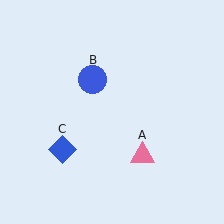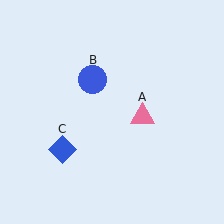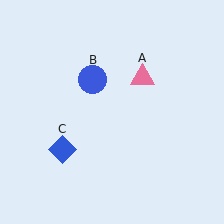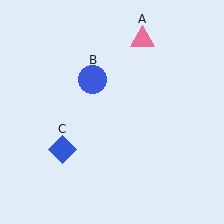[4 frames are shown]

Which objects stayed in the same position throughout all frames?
Blue circle (object B) and blue diamond (object C) remained stationary.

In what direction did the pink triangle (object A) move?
The pink triangle (object A) moved up.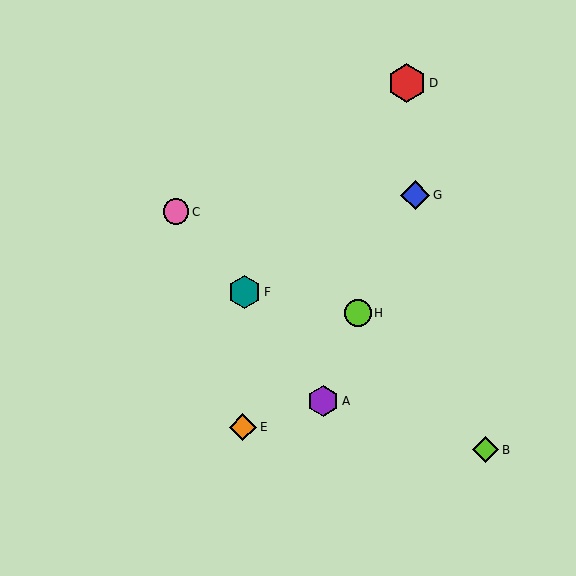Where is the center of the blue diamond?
The center of the blue diamond is at (415, 195).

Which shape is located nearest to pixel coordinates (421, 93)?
The red hexagon (labeled D) at (407, 83) is nearest to that location.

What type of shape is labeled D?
Shape D is a red hexagon.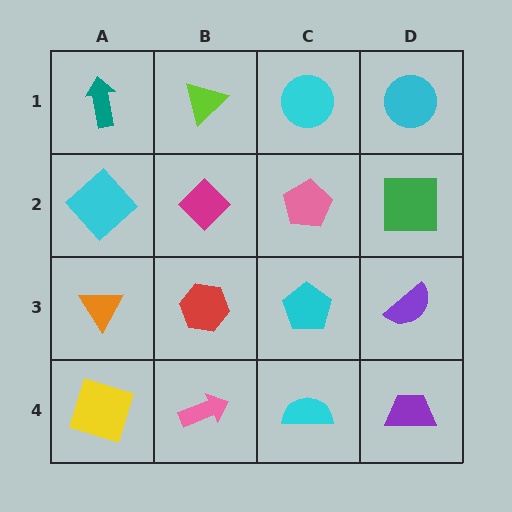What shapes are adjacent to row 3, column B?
A magenta diamond (row 2, column B), a pink arrow (row 4, column B), an orange triangle (row 3, column A), a cyan pentagon (row 3, column C).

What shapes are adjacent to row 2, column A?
A teal arrow (row 1, column A), an orange triangle (row 3, column A), a magenta diamond (row 2, column B).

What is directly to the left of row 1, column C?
A lime triangle.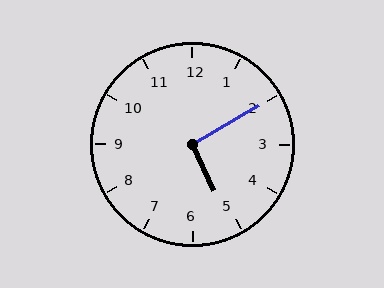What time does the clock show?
5:10.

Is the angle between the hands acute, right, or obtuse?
It is right.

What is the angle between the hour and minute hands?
Approximately 95 degrees.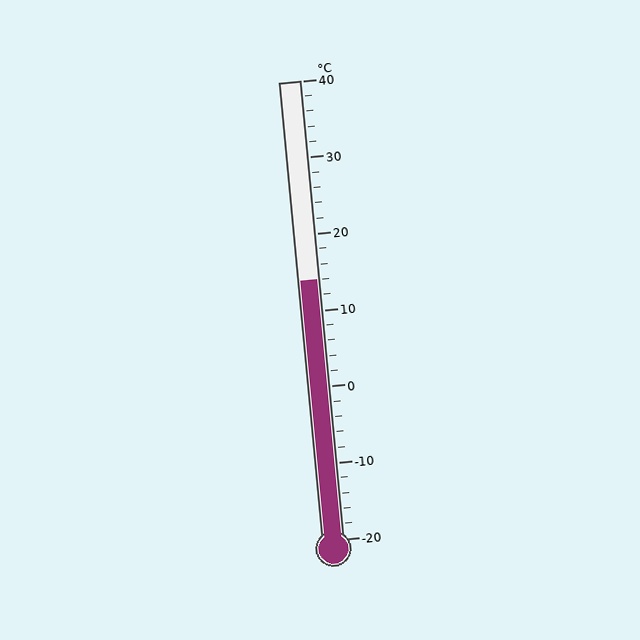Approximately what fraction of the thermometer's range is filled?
The thermometer is filled to approximately 55% of its range.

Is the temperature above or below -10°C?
The temperature is above -10°C.